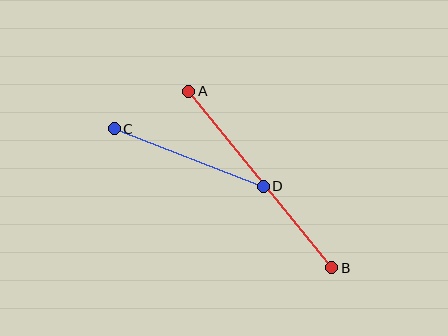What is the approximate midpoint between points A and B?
The midpoint is at approximately (260, 180) pixels.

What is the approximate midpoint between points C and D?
The midpoint is at approximately (189, 158) pixels.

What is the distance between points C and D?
The distance is approximately 159 pixels.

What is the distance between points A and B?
The distance is approximately 227 pixels.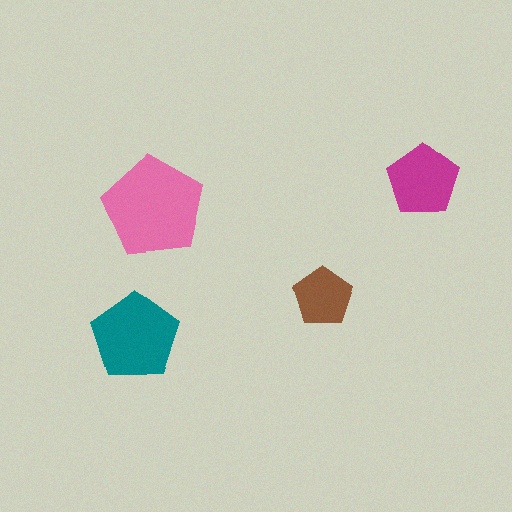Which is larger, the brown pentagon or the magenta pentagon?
The magenta one.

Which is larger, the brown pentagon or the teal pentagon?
The teal one.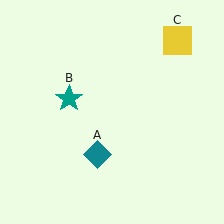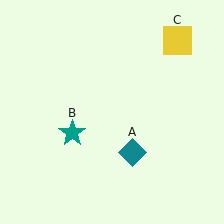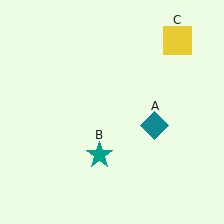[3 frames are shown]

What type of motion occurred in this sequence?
The teal diamond (object A), teal star (object B) rotated counterclockwise around the center of the scene.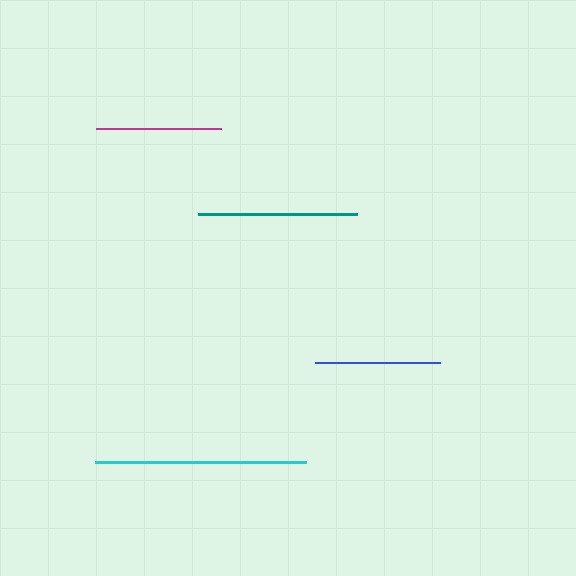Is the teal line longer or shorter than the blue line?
The teal line is longer than the blue line.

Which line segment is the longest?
The cyan line is the longest at approximately 211 pixels.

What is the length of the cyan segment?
The cyan segment is approximately 211 pixels long.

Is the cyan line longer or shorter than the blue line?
The cyan line is longer than the blue line.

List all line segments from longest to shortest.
From longest to shortest: cyan, teal, blue, magenta.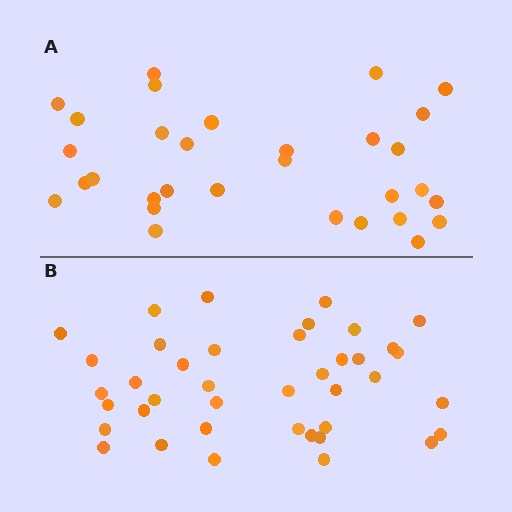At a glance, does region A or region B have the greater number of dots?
Region B (the bottom region) has more dots.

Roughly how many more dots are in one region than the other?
Region B has roughly 8 or so more dots than region A.